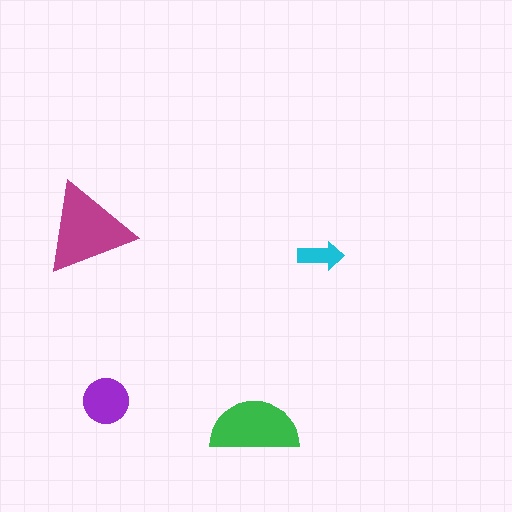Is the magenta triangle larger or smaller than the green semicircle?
Larger.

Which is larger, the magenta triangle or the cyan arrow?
The magenta triangle.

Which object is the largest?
The magenta triangle.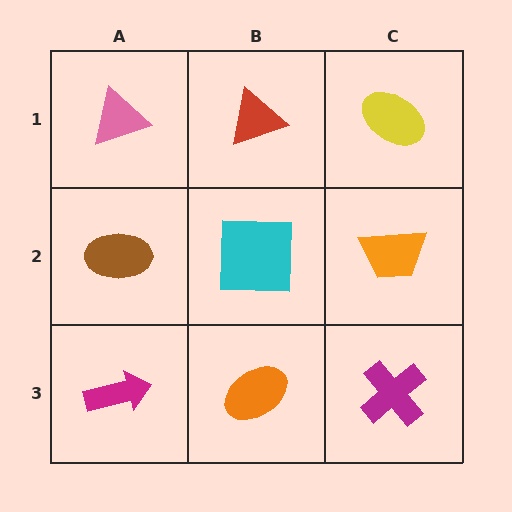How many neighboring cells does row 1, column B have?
3.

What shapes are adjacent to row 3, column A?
A brown ellipse (row 2, column A), an orange ellipse (row 3, column B).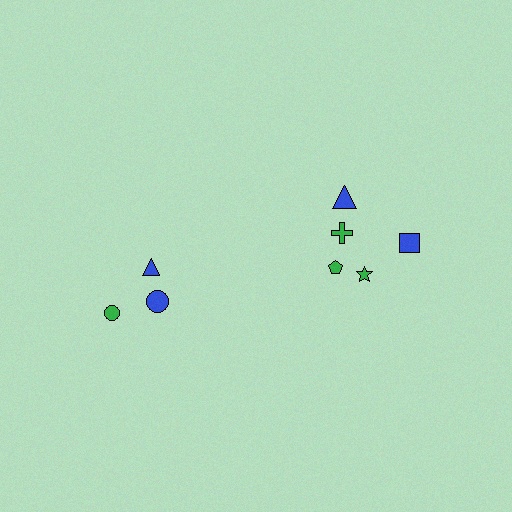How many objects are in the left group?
There are 3 objects.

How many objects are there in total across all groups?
There are 8 objects.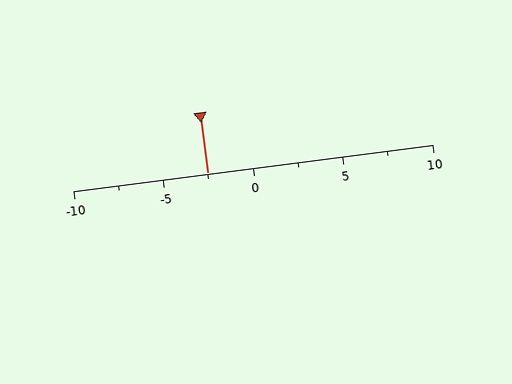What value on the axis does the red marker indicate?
The marker indicates approximately -2.5.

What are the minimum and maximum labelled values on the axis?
The axis runs from -10 to 10.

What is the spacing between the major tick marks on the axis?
The major ticks are spaced 5 apart.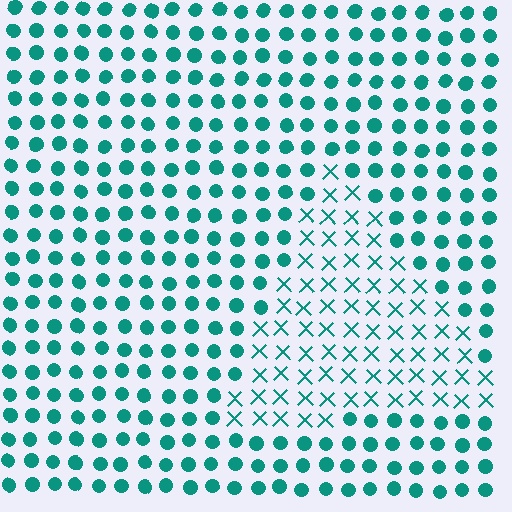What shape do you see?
I see a triangle.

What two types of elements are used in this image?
The image uses X marks inside the triangle region and circles outside it.